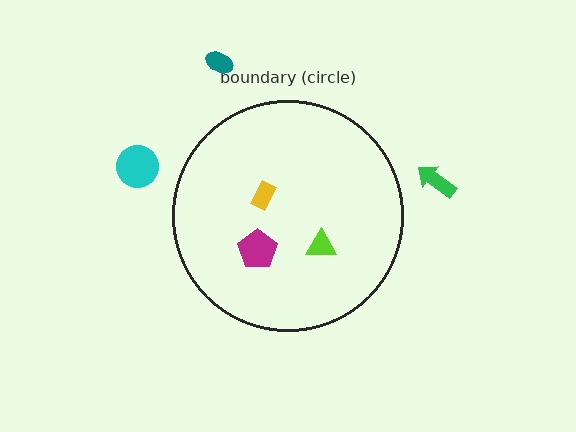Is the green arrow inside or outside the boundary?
Outside.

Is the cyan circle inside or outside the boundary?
Outside.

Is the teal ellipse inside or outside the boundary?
Outside.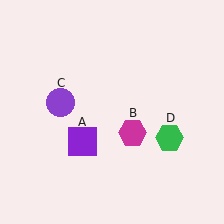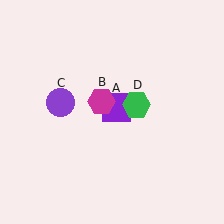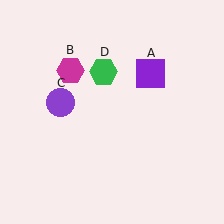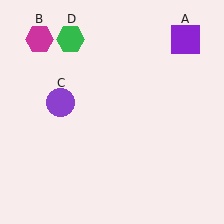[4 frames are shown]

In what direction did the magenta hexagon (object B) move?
The magenta hexagon (object B) moved up and to the left.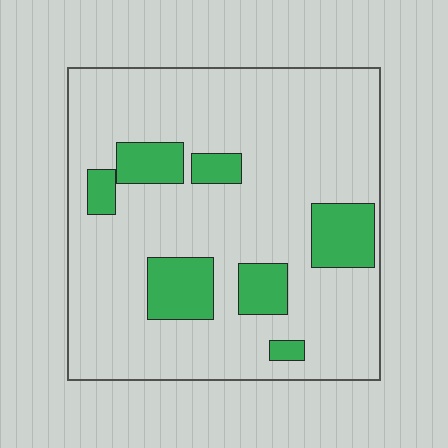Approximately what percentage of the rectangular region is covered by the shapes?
Approximately 20%.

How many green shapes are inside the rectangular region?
7.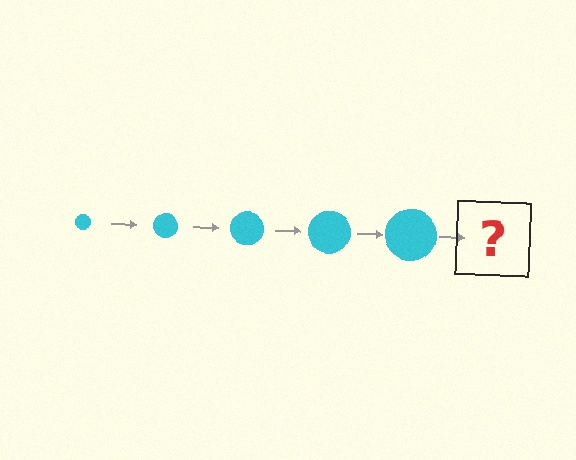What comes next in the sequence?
The next element should be a cyan circle, larger than the previous one.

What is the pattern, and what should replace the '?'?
The pattern is that the circle gets progressively larger each step. The '?' should be a cyan circle, larger than the previous one.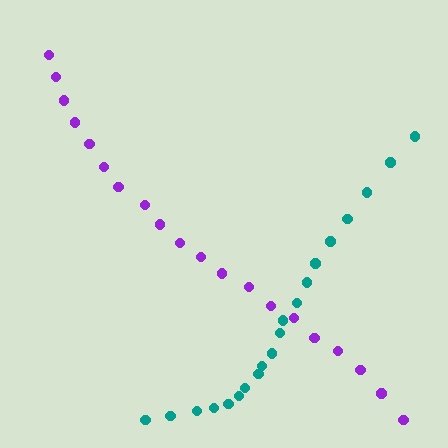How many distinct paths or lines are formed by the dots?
There are 2 distinct paths.